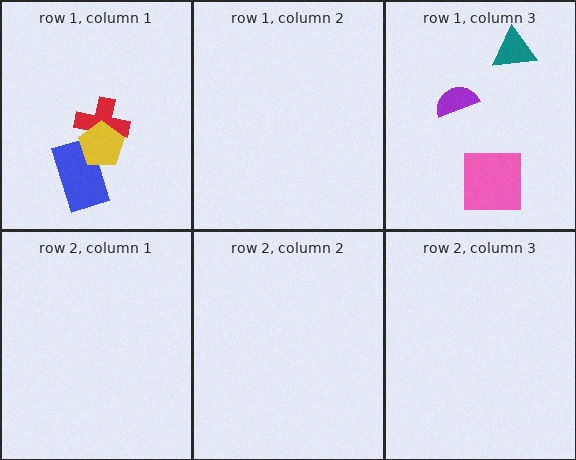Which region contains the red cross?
The row 1, column 1 region.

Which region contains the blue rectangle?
The row 1, column 1 region.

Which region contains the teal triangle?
The row 1, column 3 region.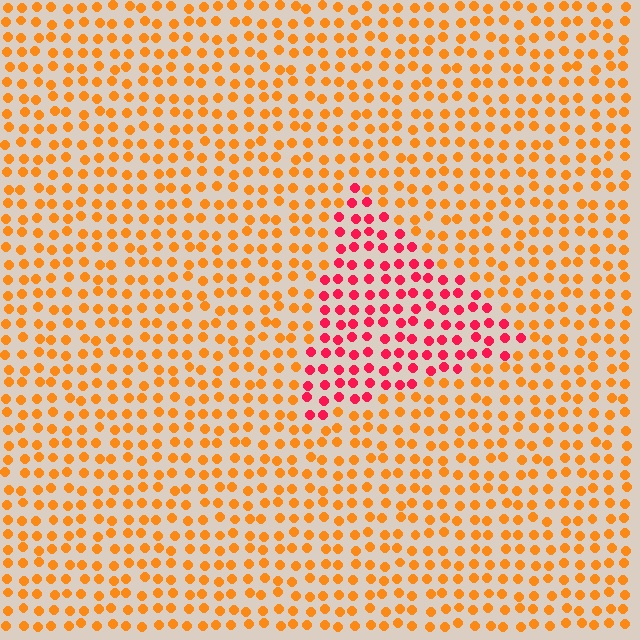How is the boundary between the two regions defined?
The boundary is defined purely by a slight shift in hue (about 46 degrees). Spacing, size, and orientation are identical on both sides.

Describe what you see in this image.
The image is filled with small orange elements in a uniform arrangement. A triangle-shaped region is visible where the elements are tinted to a slightly different hue, forming a subtle color boundary.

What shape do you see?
I see a triangle.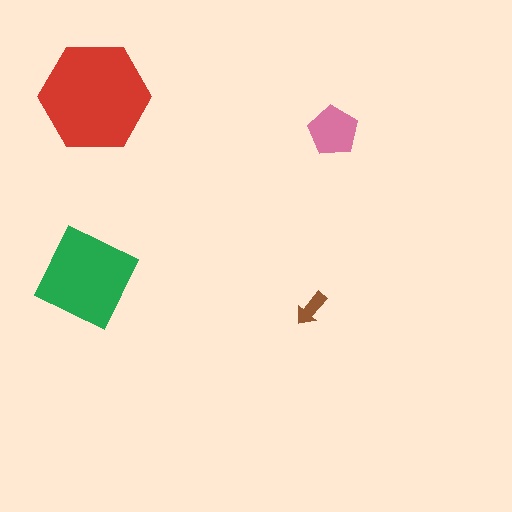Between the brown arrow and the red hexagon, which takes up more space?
The red hexagon.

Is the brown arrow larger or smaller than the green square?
Smaller.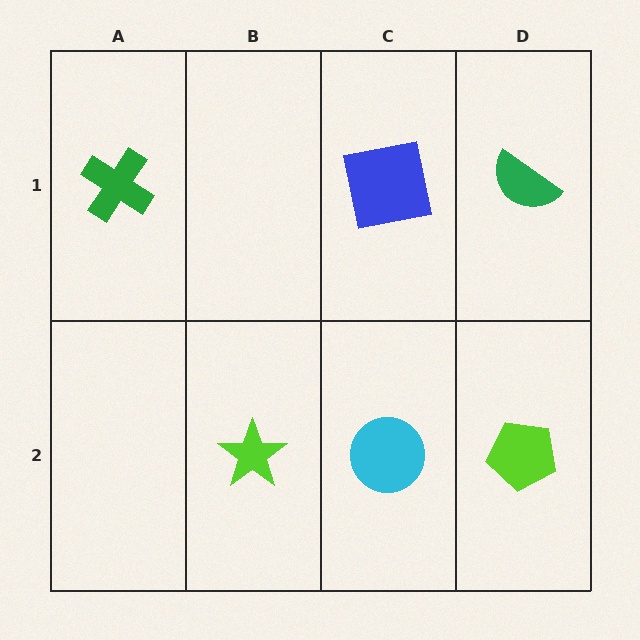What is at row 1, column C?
A blue square.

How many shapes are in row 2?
3 shapes.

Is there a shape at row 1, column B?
No, that cell is empty.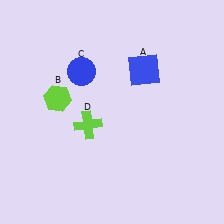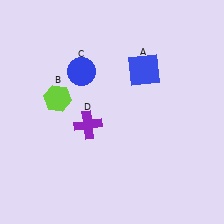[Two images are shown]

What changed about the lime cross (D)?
In Image 1, D is lime. In Image 2, it changed to purple.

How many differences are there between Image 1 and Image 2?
There is 1 difference between the two images.